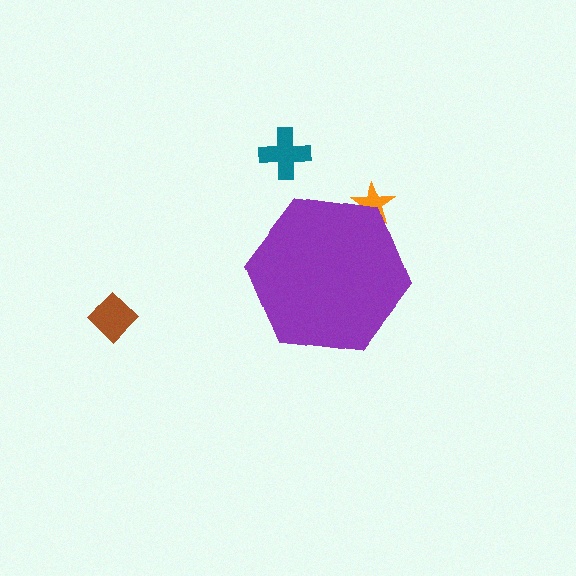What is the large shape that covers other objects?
A purple hexagon.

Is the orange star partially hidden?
Yes, the orange star is partially hidden behind the purple hexagon.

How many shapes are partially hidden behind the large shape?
1 shape is partially hidden.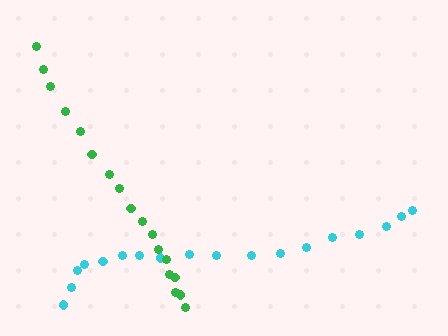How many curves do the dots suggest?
There are 2 distinct paths.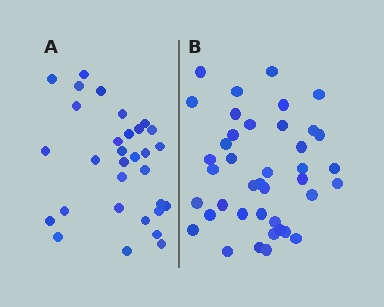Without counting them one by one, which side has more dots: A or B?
Region B (the right region) has more dots.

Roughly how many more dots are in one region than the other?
Region B has roughly 8 or so more dots than region A.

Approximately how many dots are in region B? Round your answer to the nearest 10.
About 40 dots.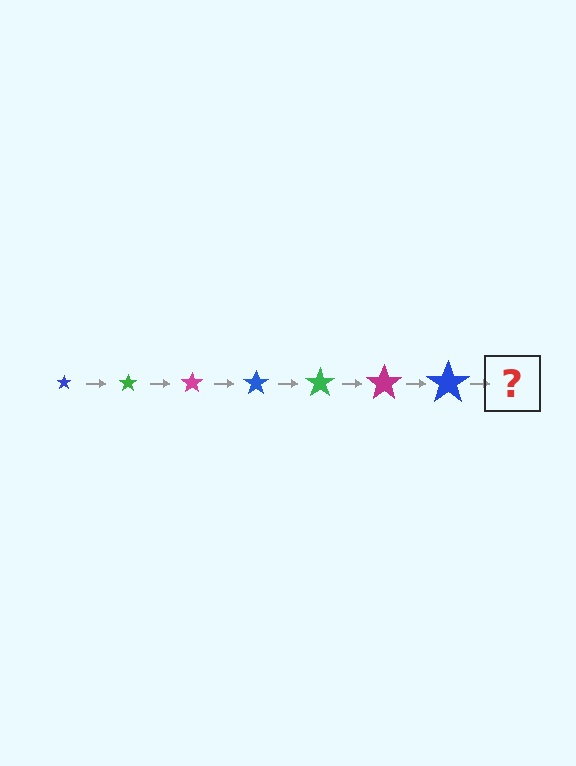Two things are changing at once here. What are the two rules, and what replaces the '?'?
The two rules are that the star grows larger each step and the color cycles through blue, green, and magenta. The '?' should be a green star, larger than the previous one.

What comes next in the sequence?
The next element should be a green star, larger than the previous one.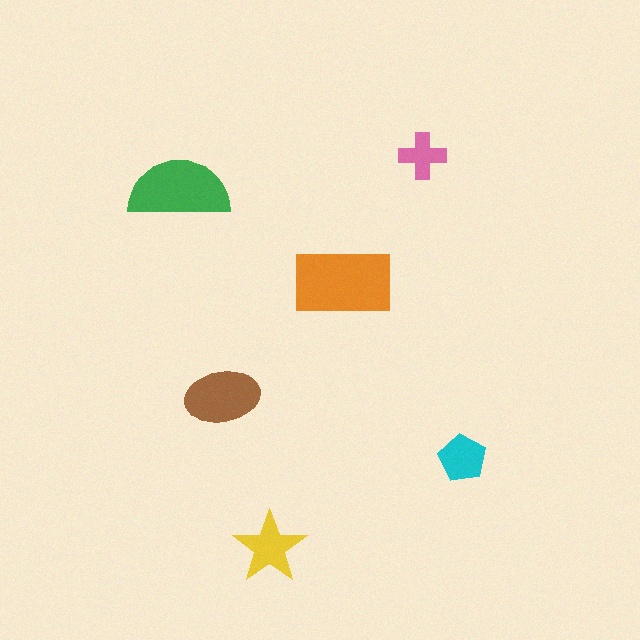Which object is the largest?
The orange rectangle.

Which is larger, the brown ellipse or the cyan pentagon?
The brown ellipse.